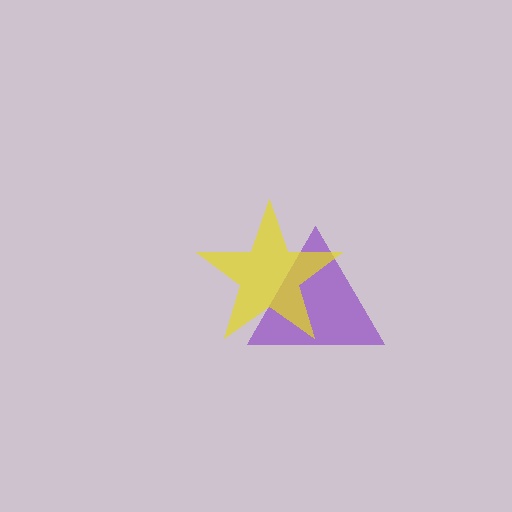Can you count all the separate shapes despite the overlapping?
Yes, there are 2 separate shapes.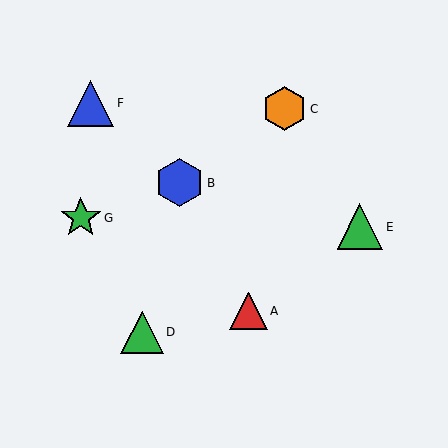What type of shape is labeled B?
Shape B is a blue hexagon.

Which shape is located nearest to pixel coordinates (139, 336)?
The green triangle (labeled D) at (142, 332) is nearest to that location.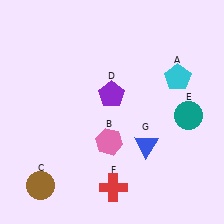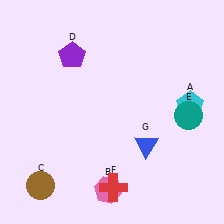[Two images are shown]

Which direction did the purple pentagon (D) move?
The purple pentagon (D) moved left.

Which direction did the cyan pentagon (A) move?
The cyan pentagon (A) moved down.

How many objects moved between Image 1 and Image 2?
3 objects moved between the two images.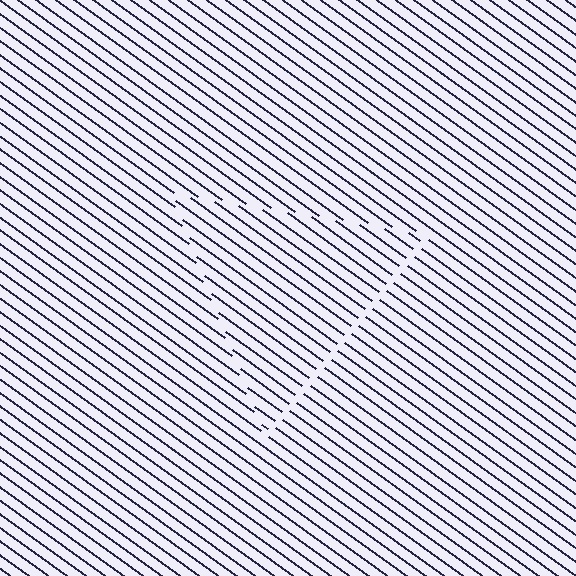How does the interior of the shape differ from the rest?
The interior of the shape contains the same grating, shifted by half a period — the contour is defined by the phase discontinuity where line-ends from the inner and outer gratings abut.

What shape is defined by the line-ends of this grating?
An illusory triangle. The interior of the shape contains the same grating, shifted by half a period — the contour is defined by the phase discontinuity where line-ends from the inner and outer gratings abut.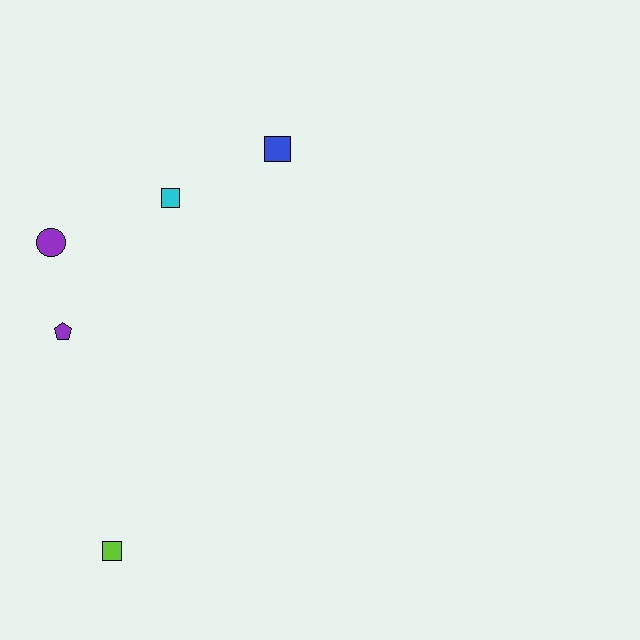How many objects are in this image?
There are 5 objects.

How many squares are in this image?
There are 3 squares.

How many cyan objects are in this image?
There is 1 cyan object.